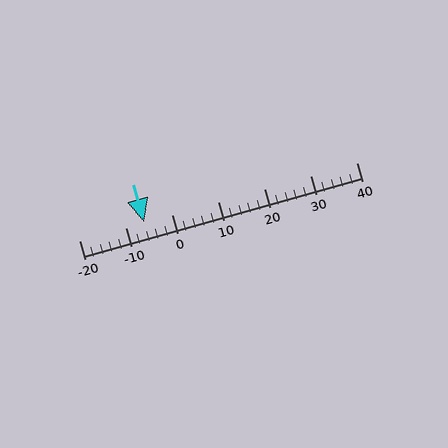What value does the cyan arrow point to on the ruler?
The cyan arrow points to approximately -6.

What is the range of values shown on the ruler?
The ruler shows values from -20 to 40.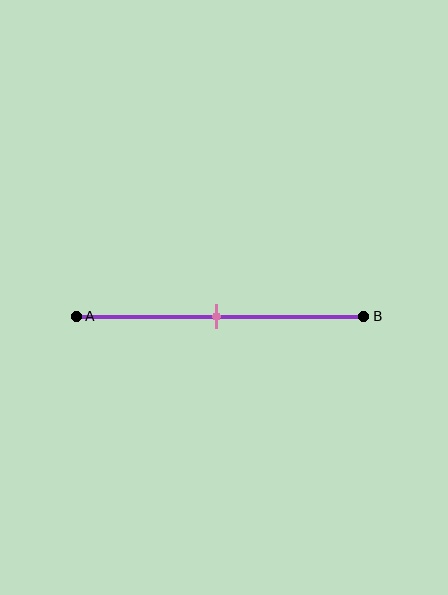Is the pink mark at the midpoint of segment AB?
Yes, the mark is approximately at the midpoint.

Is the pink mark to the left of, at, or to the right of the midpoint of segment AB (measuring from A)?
The pink mark is approximately at the midpoint of segment AB.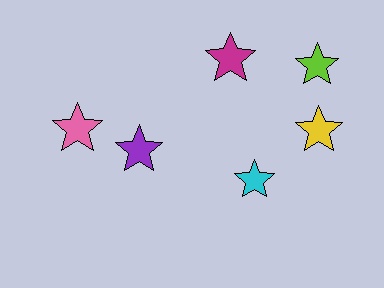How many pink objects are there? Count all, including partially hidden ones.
There is 1 pink object.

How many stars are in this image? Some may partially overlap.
There are 6 stars.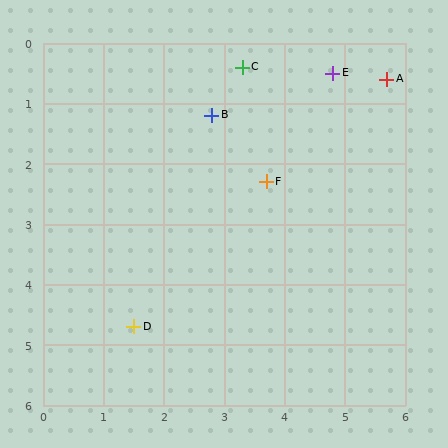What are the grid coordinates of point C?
Point C is at approximately (3.3, 0.4).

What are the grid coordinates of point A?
Point A is at approximately (5.7, 0.6).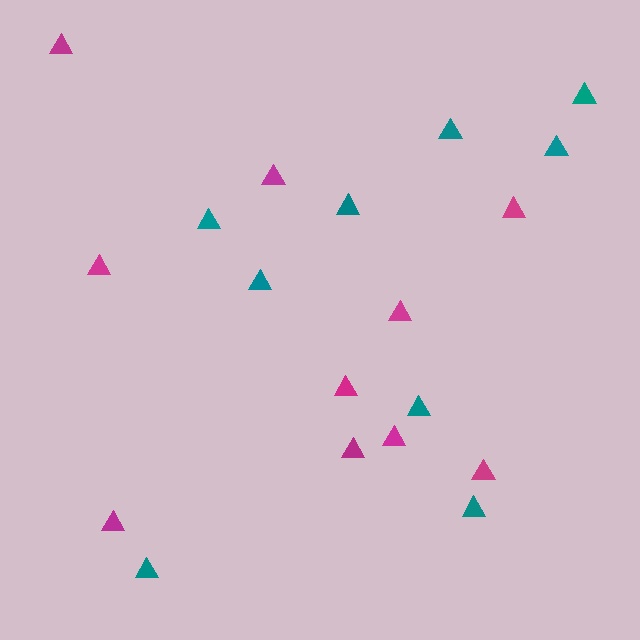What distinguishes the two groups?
There are 2 groups: one group of teal triangles (9) and one group of magenta triangles (10).